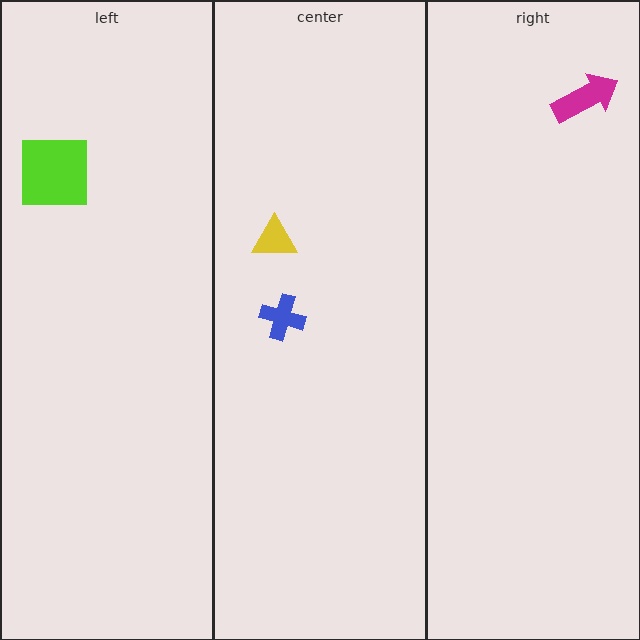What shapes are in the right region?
The magenta arrow.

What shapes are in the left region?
The lime square.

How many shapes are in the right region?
1.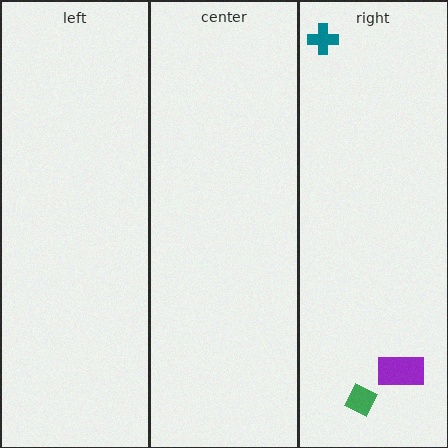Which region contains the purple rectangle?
The right region.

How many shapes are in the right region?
3.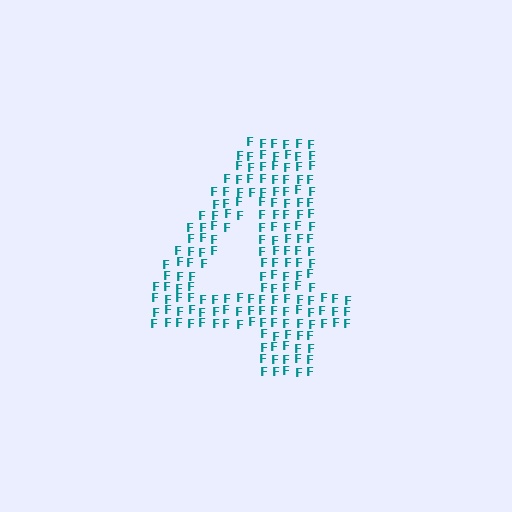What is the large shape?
The large shape is the digit 4.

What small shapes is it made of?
It is made of small letter F's.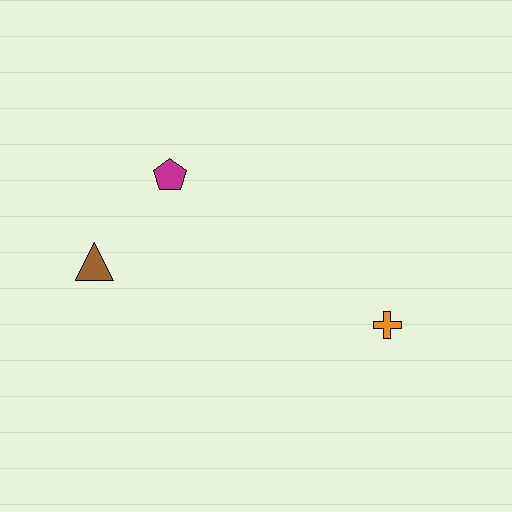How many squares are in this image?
There are no squares.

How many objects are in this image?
There are 3 objects.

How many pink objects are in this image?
There are no pink objects.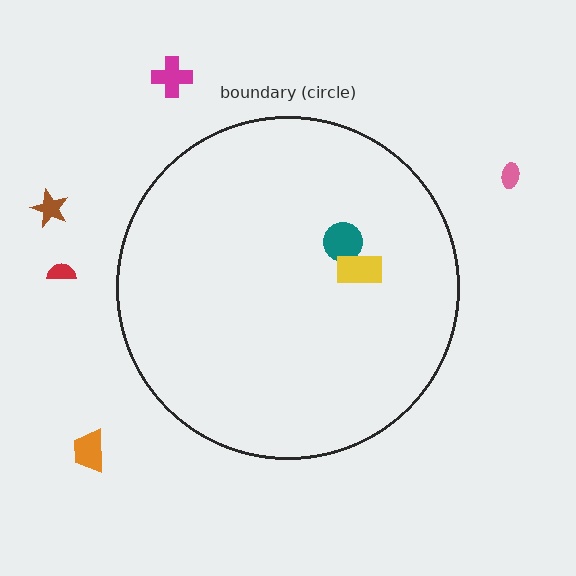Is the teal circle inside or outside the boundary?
Inside.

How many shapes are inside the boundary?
2 inside, 5 outside.